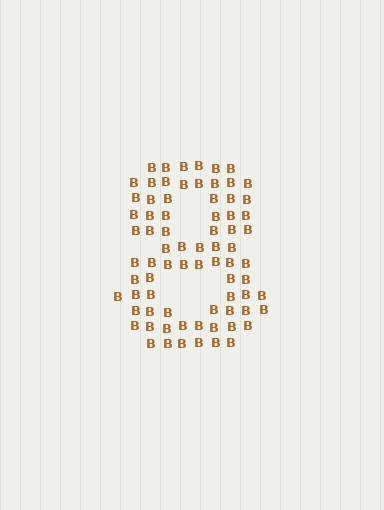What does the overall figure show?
The overall figure shows the digit 8.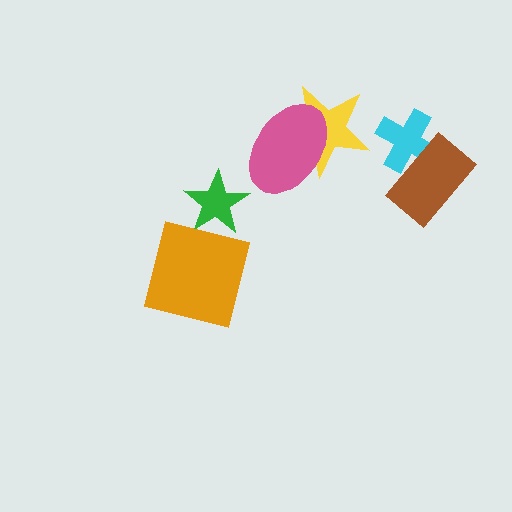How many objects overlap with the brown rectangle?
1 object overlaps with the brown rectangle.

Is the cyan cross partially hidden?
Yes, it is partially covered by another shape.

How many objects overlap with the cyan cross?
1 object overlaps with the cyan cross.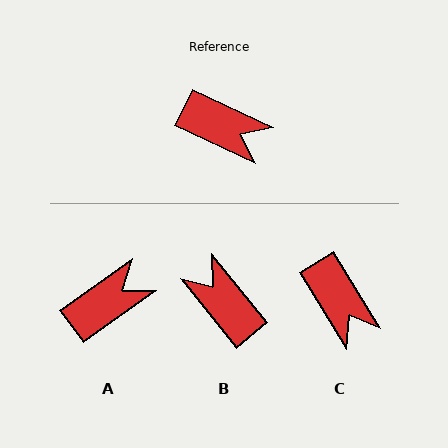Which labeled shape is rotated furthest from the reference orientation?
B, about 154 degrees away.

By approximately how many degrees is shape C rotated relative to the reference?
Approximately 33 degrees clockwise.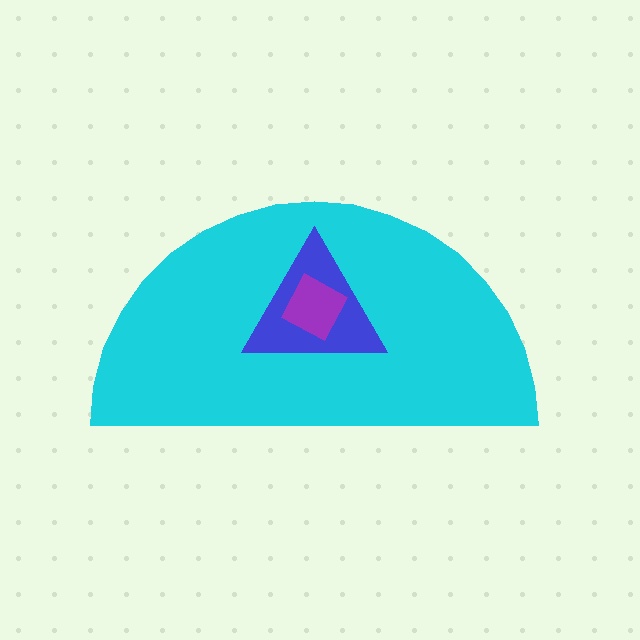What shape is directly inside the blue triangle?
The purple square.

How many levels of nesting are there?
3.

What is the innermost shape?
The purple square.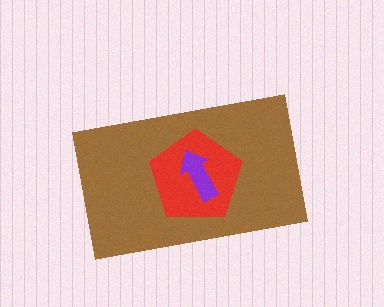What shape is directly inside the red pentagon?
The purple arrow.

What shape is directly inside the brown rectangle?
The red pentagon.